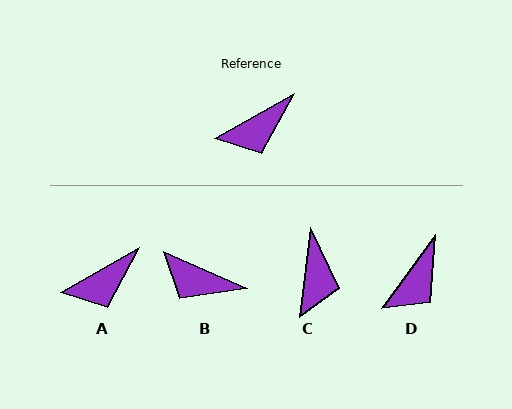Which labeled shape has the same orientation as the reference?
A.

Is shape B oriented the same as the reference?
No, it is off by about 53 degrees.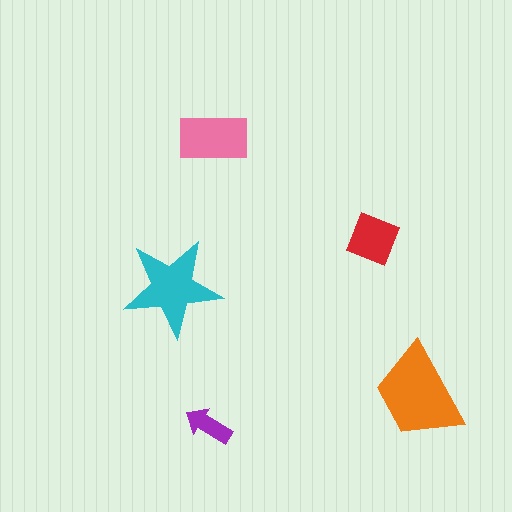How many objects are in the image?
There are 5 objects in the image.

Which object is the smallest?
The purple arrow.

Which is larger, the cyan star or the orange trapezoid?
The orange trapezoid.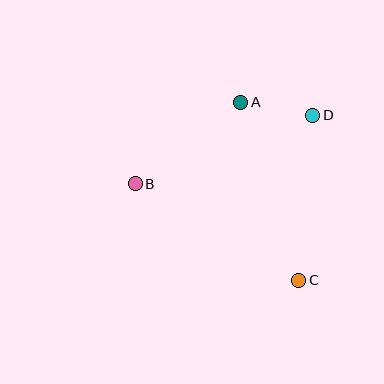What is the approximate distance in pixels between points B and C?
The distance between B and C is approximately 190 pixels.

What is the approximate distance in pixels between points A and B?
The distance between A and B is approximately 133 pixels.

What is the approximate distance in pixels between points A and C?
The distance between A and C is approximately 187 pixels.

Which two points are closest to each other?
Points A and D are closest to each other.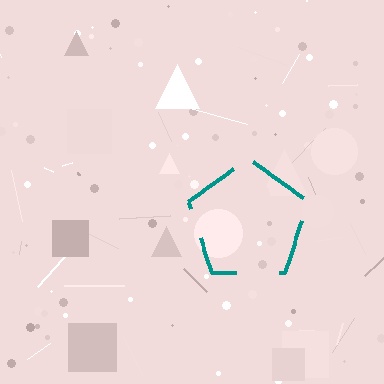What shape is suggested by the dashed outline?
The dashed outline suggests a pentagon.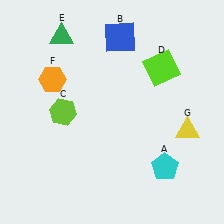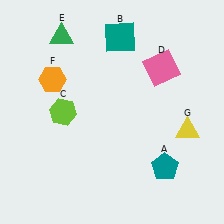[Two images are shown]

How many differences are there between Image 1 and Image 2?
There are 3 differences between the two images.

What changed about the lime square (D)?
In Image 1, D is lime. In Image 2, it changed to pink.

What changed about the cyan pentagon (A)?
In Image 1, A is cyan. In Image 2, it changed to teal.